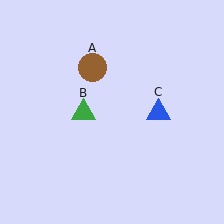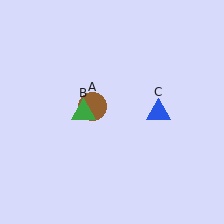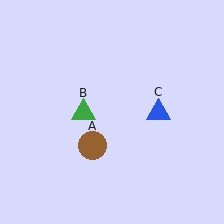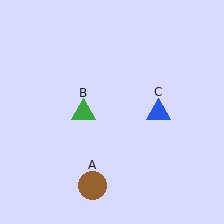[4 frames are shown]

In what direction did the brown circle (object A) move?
The brown circle (object A) moved down.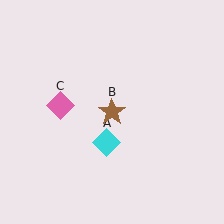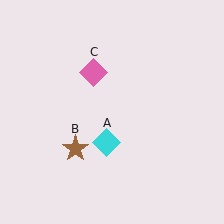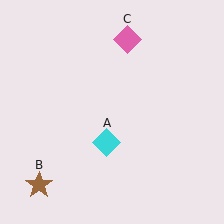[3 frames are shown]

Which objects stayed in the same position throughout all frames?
Cyan diamond (object A) remained stationary.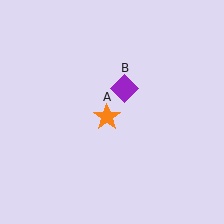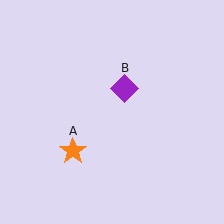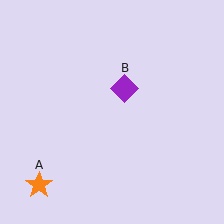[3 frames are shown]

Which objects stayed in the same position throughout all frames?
Purple diamond (object B) remained stationary.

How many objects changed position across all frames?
1 object changed position: orange star (object A).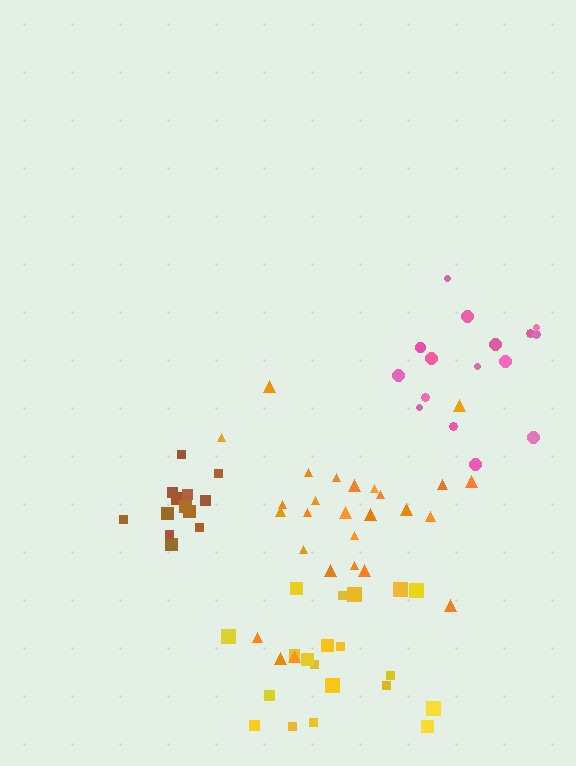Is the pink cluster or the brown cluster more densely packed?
Brown.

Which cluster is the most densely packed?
Brown.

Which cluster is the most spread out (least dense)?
Pink.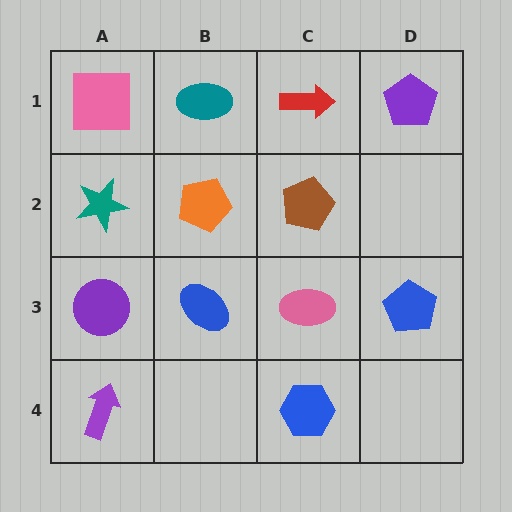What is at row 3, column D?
A blue pentagon.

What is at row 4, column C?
A blue hexagon.